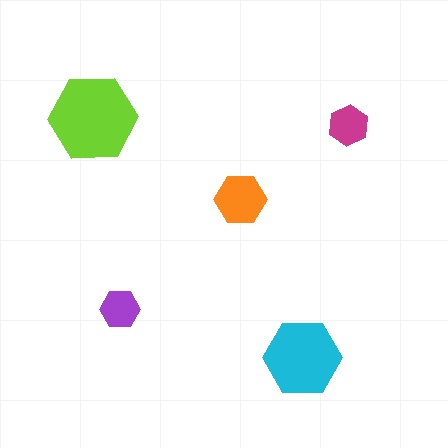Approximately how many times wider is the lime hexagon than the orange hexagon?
About 1.5 times wider.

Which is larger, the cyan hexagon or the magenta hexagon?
The cyan one.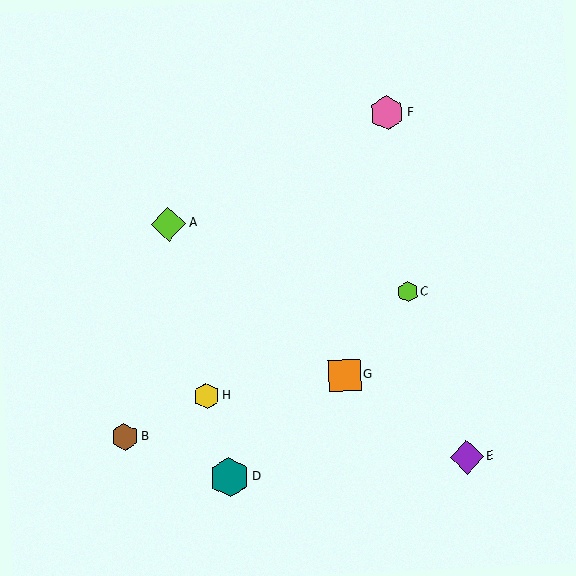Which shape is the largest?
The teal hexagon (labeled D) is the largest.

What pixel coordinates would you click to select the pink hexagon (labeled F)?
Click at (387, 113) to select the pink hexagon F.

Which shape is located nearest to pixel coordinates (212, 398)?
The yellow hexagon (labeled H) at (207, 396) is nearest to that location.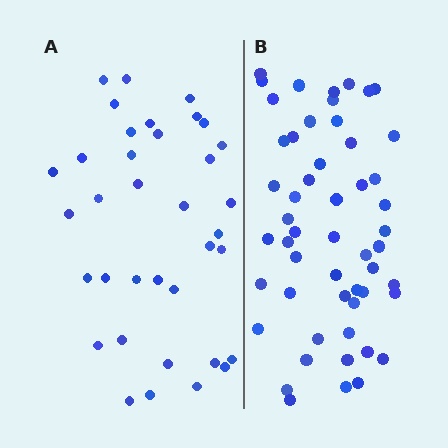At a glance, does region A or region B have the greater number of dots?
Region B (the right region) has more dots.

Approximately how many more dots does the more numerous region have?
Region B has approximately 15 more dots than region A.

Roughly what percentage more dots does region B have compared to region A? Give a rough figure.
About 45% more.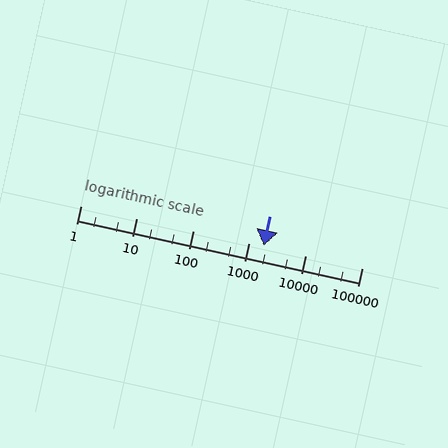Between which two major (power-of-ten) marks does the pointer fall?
The pointer is between 1000 and 10000.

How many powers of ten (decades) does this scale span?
The scale spans 5 decades, from 1 to 100000.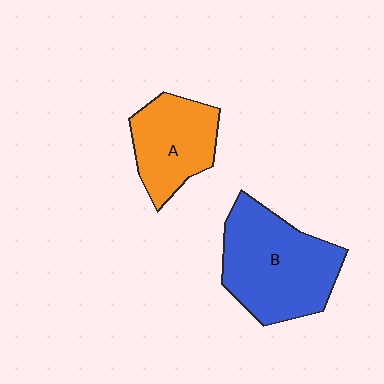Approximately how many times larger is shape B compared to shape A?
Approximately 1.5 times.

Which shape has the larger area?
Shape B (blue).